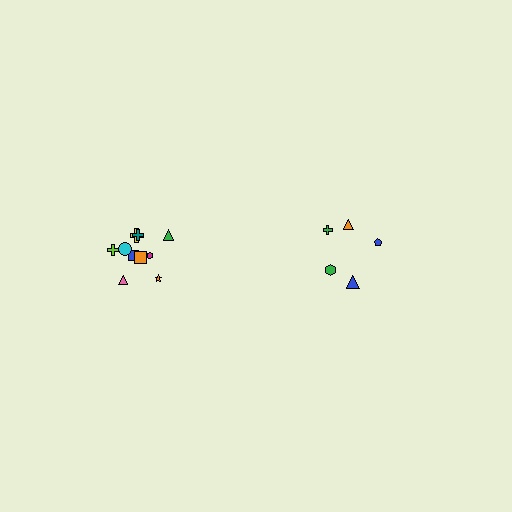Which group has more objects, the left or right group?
The left group.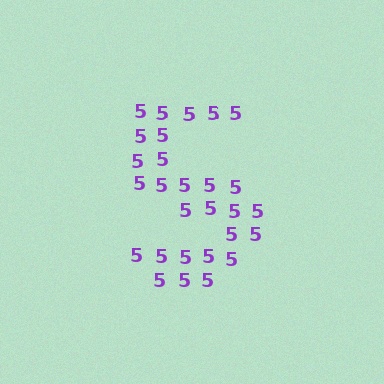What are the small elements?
The small elements are digit 5's.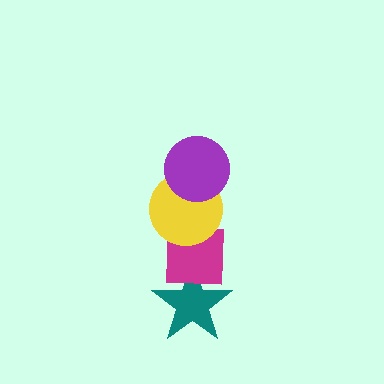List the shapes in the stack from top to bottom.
From top to bottom: the purple circle, the yellow circle, the magenta square, the teal star.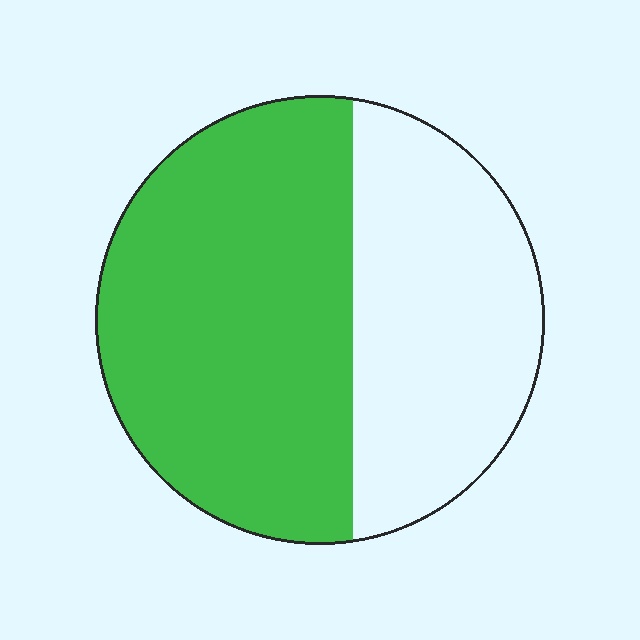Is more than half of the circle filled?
Yes.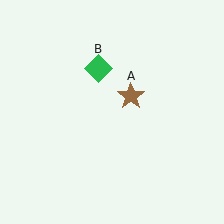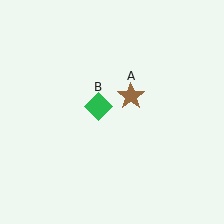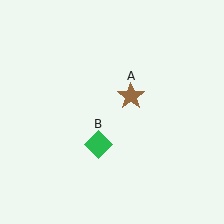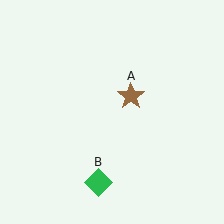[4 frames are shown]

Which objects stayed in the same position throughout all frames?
Brown star (object A) remained stationary.